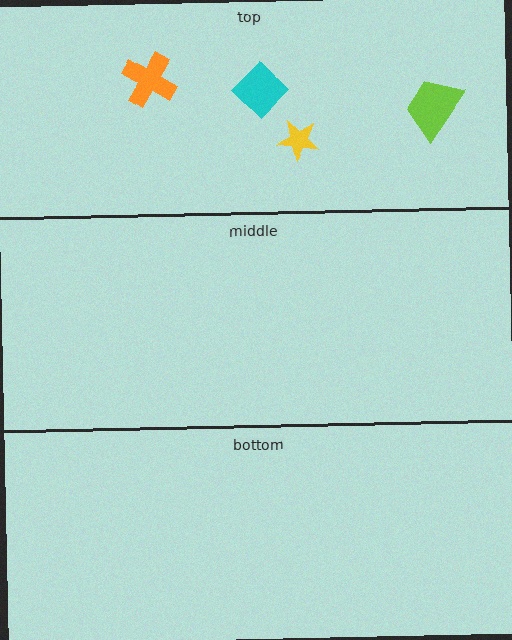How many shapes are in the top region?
4.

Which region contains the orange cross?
The top region.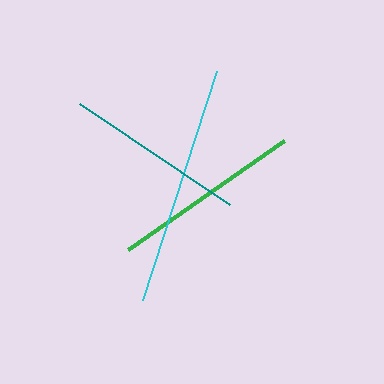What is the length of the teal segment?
The teal segment is approximately 181 pixels long.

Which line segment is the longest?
The cyan line is the longest at approximately 241 pixels.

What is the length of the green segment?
The green segment is approximately 190 pixels long.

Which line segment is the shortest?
The teal line is the shortest at approximately 181 pixels.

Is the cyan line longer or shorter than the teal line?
The cyan line is longer than the teal line.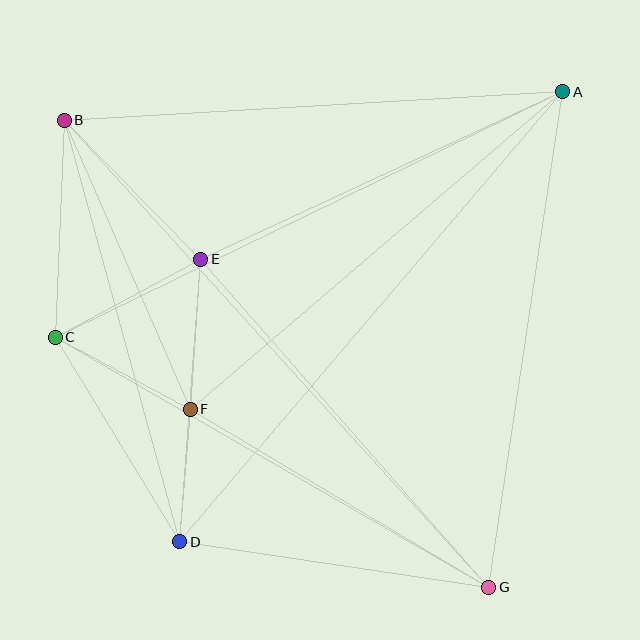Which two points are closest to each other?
Points D and F are closest to each other.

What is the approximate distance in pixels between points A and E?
The distance between A and E is approximately 399 pixels.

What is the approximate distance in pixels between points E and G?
The distance between E and G is approximately 436 pixels.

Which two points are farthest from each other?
Points B and G are farthest from each other.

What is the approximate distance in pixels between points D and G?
The distance between D and G is approximately 312 pixels.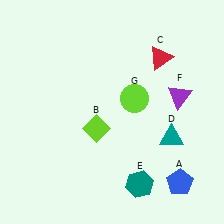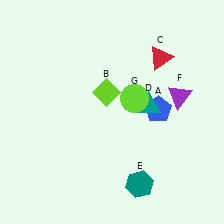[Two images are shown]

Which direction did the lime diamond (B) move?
The lime diamond (B) moved up.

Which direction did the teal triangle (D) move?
The teal triangle (D) moved up.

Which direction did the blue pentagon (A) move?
The blue pentagon (A) moved up.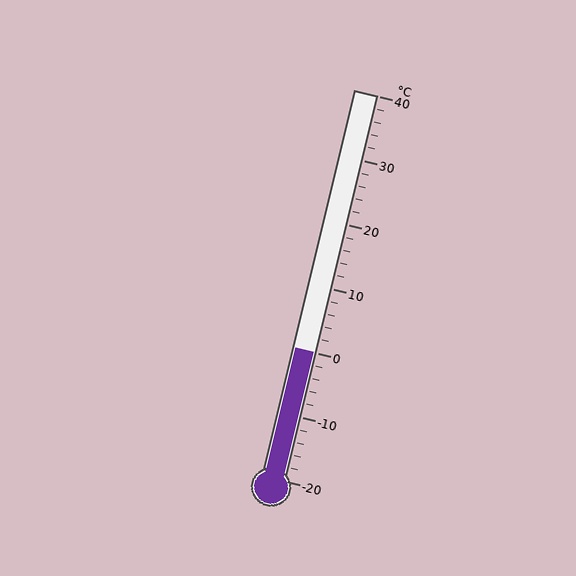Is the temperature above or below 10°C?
The temperature is below 10°C.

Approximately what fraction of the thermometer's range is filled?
The thermometer is filled to approximately 35% of its range.